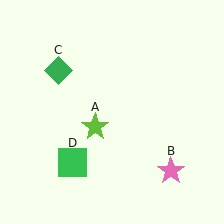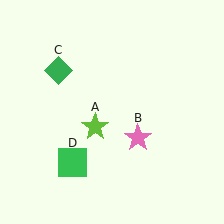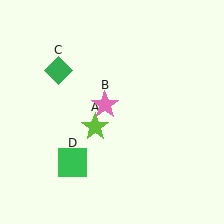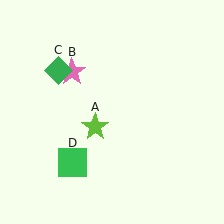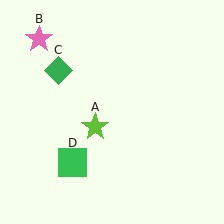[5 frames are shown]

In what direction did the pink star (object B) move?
The pink star (object B) moved up and to the left.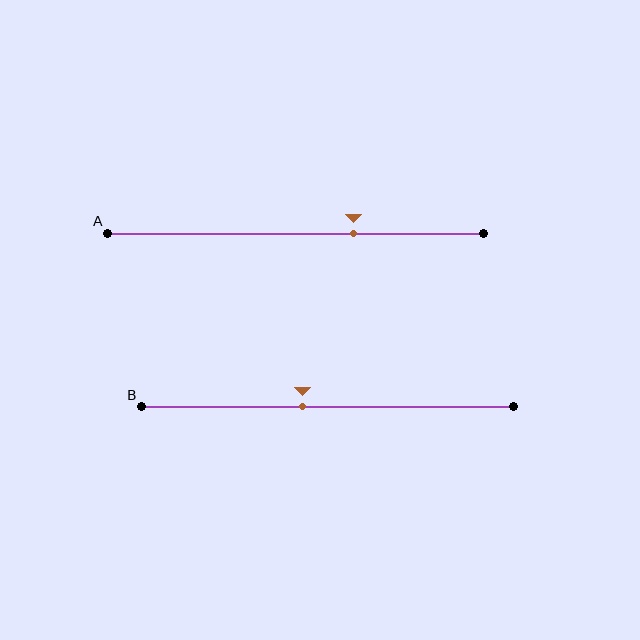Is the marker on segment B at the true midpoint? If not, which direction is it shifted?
No, the marker on segment B is shifted to the left by about 7% of the segment length.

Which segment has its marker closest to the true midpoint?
Segment B has its marker closest to the true midpoint.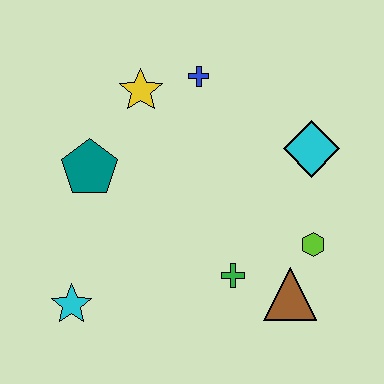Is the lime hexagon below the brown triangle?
No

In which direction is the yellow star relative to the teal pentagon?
The yellow star is above the teal pentagon.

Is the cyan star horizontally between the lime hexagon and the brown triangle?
No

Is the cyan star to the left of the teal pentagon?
Yes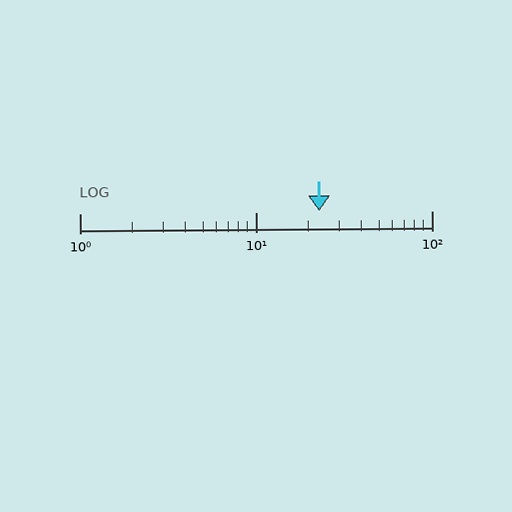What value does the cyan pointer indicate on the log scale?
The pointer indicates approximately 23.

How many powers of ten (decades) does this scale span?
The scale spans 2 decades, from 1 to 100.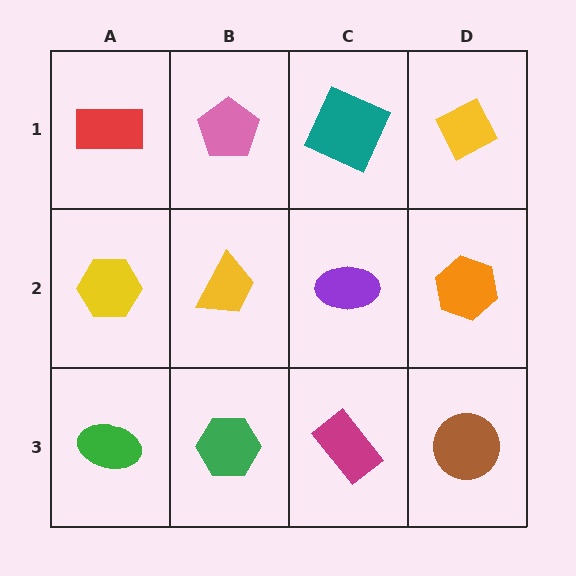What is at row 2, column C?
A purple ellipse.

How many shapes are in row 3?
4 shapes.